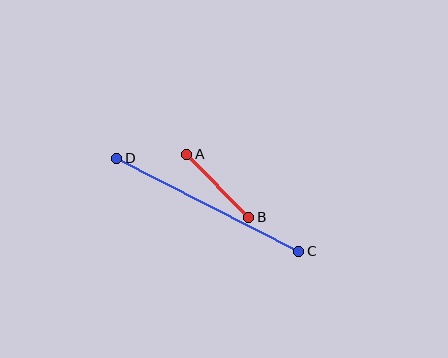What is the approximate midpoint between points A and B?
The midpoint is at approximately (218, 186) pixels.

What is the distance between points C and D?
The distance is approximately 204 pixels.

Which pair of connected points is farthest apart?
Points C and D are farthest apart.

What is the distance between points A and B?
The distance is approximately 88 pixels.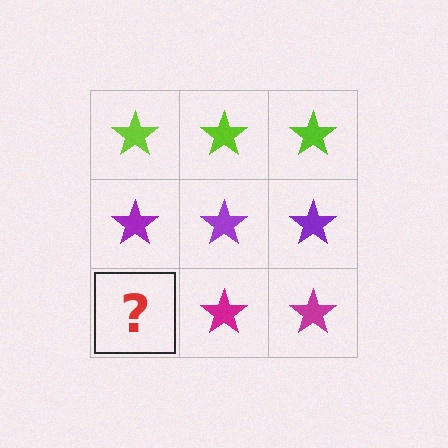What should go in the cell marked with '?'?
The missing cell should contain a magenta star.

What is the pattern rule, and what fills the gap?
The rule is that each row has a consistent color. The gap should be filled with a magenta star.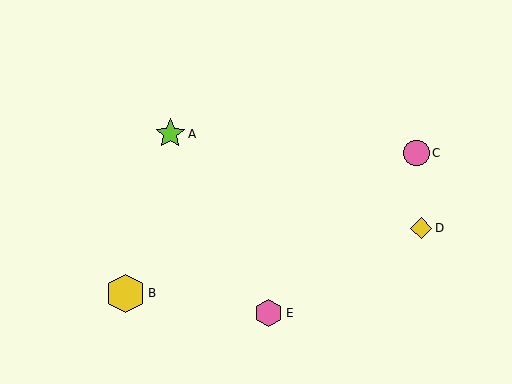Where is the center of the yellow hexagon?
The center of the yellow hexagon is at (125, 293).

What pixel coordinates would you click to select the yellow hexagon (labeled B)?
Click at (125, 293) to select the yellow hexagon B.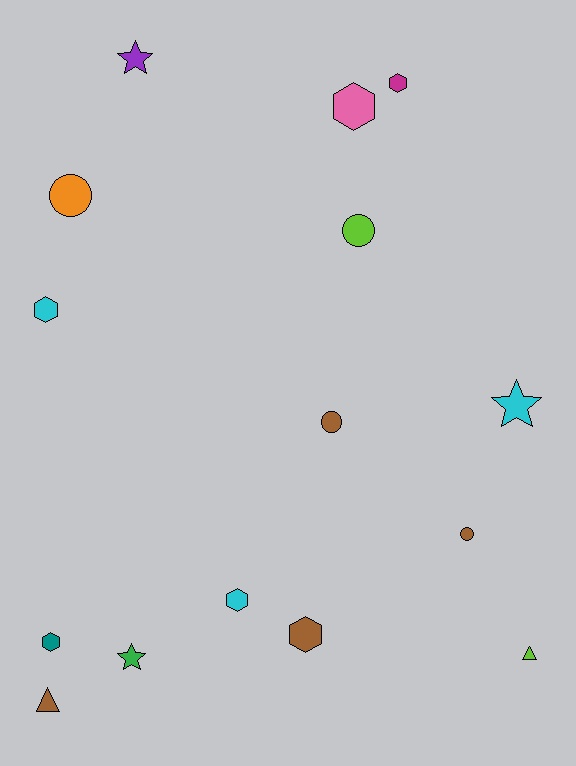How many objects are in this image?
There are 15 objects.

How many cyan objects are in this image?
There are 3 cyan objects.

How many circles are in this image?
There are 4 circles.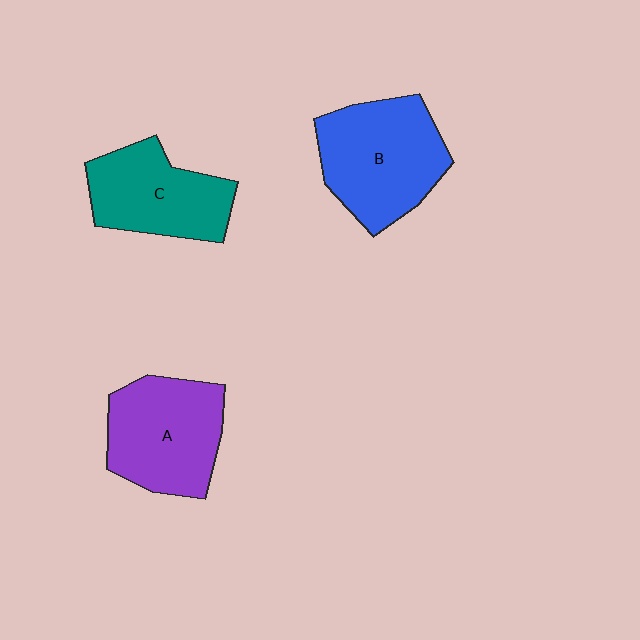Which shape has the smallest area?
Shape C (teal).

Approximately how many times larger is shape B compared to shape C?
Approximately 1.2 times.